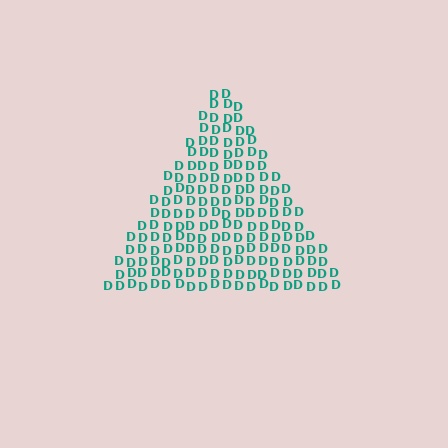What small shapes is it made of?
It is made of small letter D's.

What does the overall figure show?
The overall figure shows a triangle.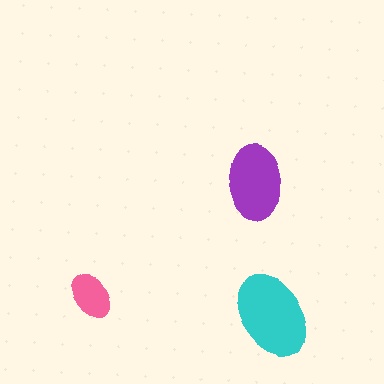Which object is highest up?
The purple ellipse is topmost.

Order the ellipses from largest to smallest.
the cyan one, the purple one, the pink one.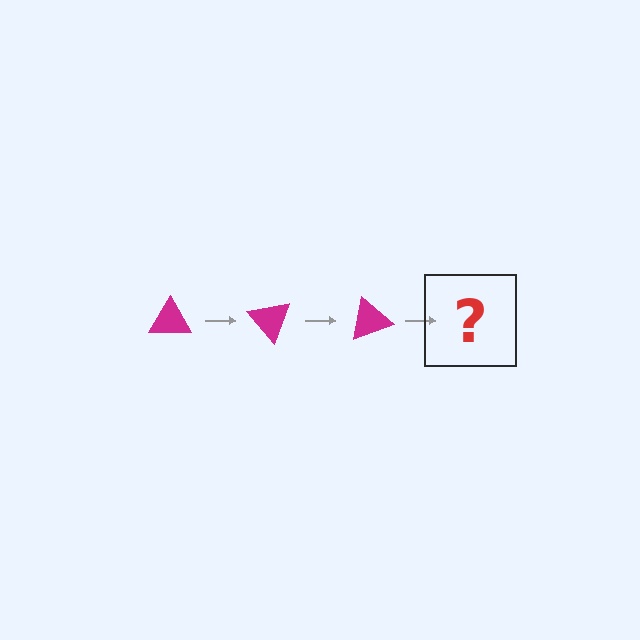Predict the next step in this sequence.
The next step is a magenta triangle rotated 150 degrees.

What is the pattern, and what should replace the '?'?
The pattern is that the triangle rotates 50 degrees each step. The '?' should be a magenta triangle rotated 150 degrees.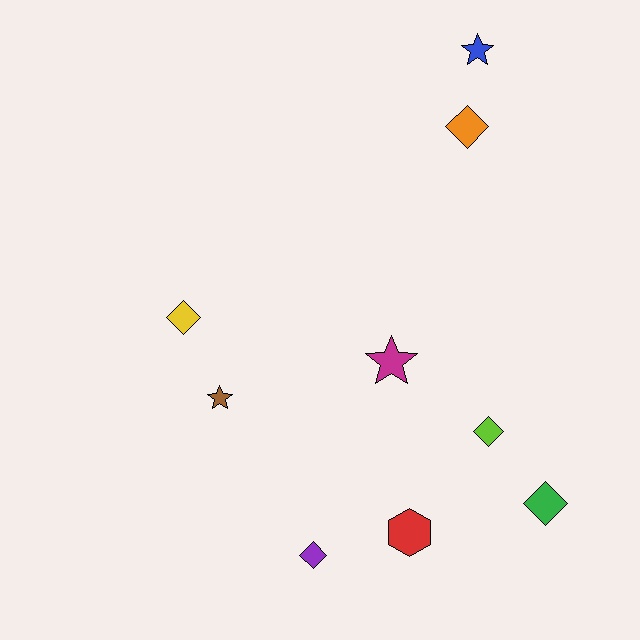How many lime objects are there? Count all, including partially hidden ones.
There is 1 lime object.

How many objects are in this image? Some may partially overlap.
There are 9 objects.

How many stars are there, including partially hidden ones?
There are 3 stars.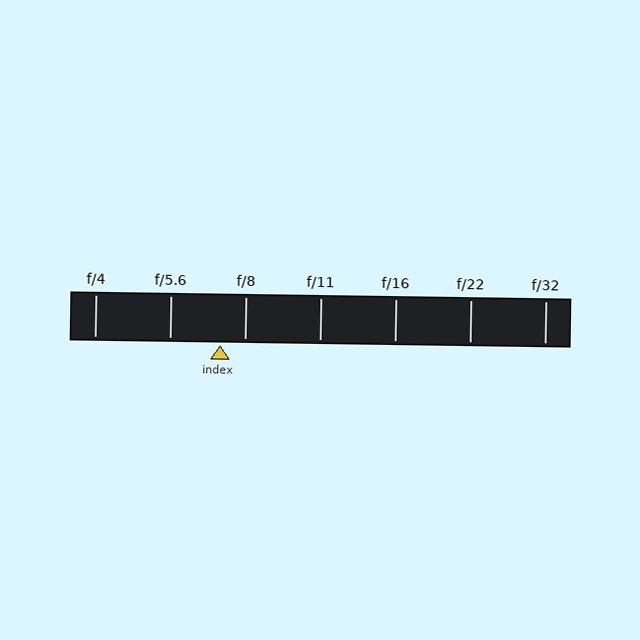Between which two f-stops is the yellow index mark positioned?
The index mark is between f/5.6 and f/8.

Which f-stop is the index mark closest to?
The index mark is closest to f/8.